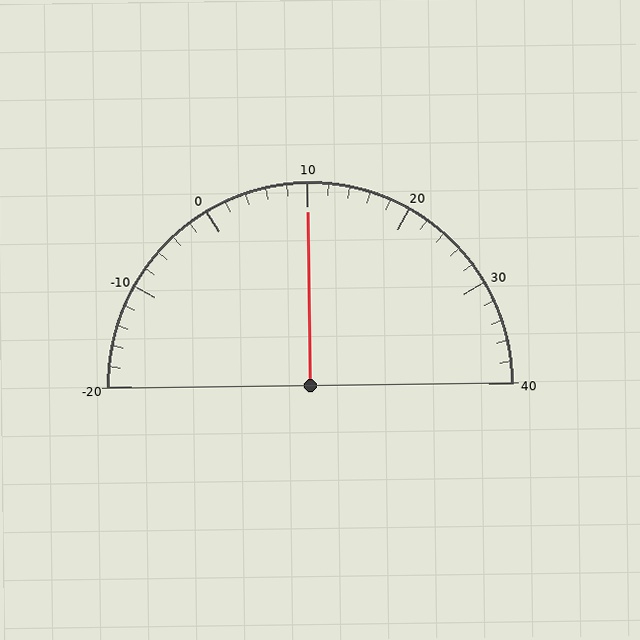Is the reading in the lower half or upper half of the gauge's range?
The reading is in the upper half of the range (-20 to 40).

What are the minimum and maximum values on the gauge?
The gauge ranges from -20 to 40.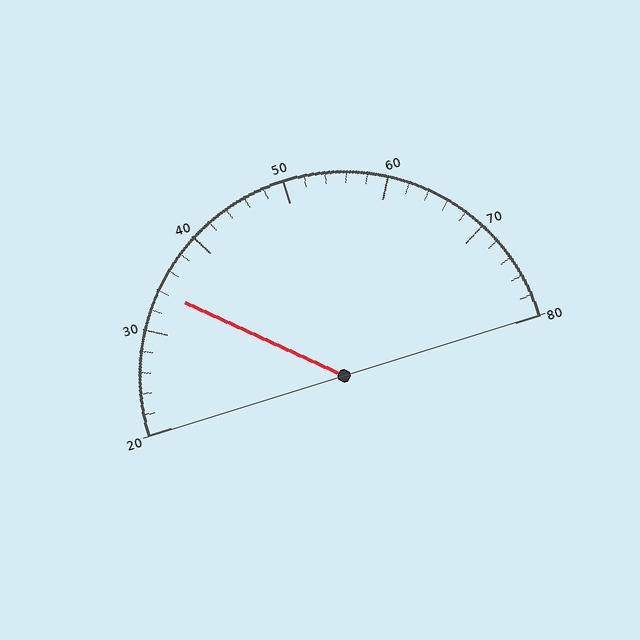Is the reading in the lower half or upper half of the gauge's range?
The reading is in the lower half of the range (20 to 80).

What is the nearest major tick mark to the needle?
The nearest major tick mark is 30.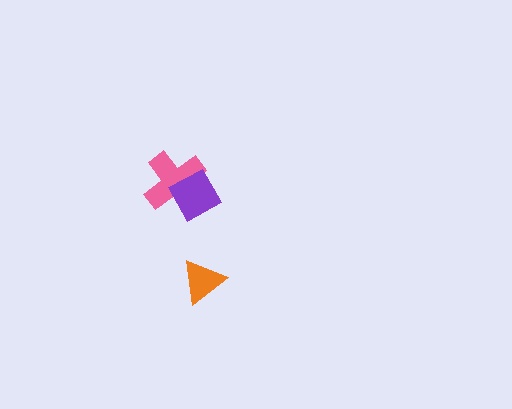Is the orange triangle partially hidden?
No, no other shape covers it.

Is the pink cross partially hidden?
Yes, it is partially covered by another shape.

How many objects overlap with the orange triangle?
0 objects overlap with the orange triangle.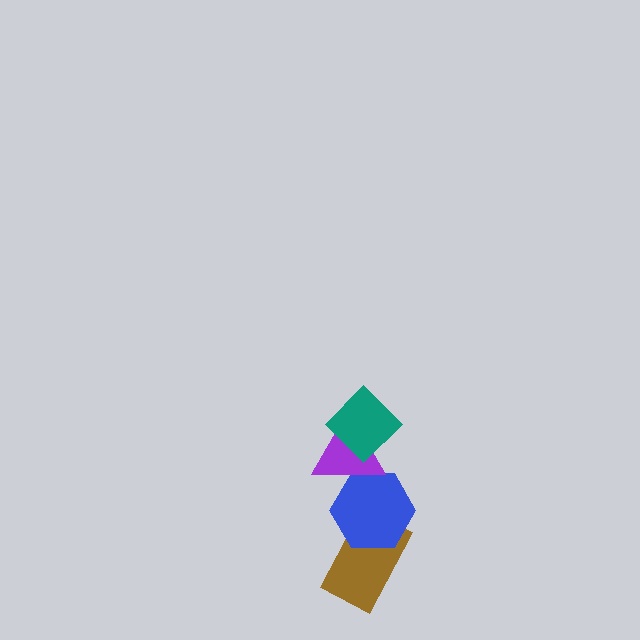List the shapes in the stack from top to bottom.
From top to bottom: the teal diamond, the purple triangle, the blue hexagon, the brown rectangle.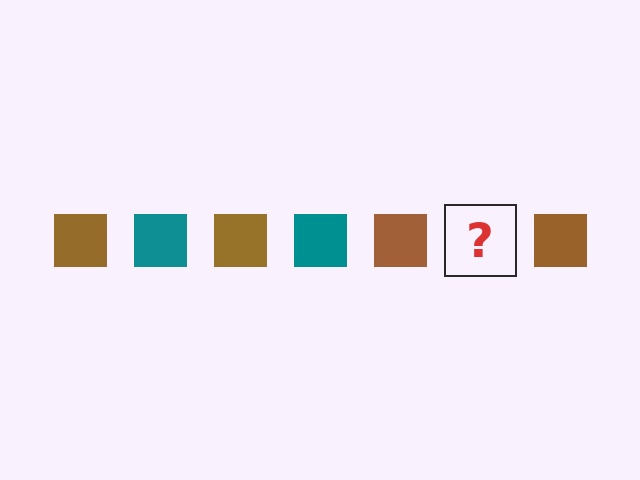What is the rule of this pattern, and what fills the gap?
The rule is that the pattern cycles through brown, teal squares. The gap should be filled with a teal square.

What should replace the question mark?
The question mark should be replaced with a teal square.